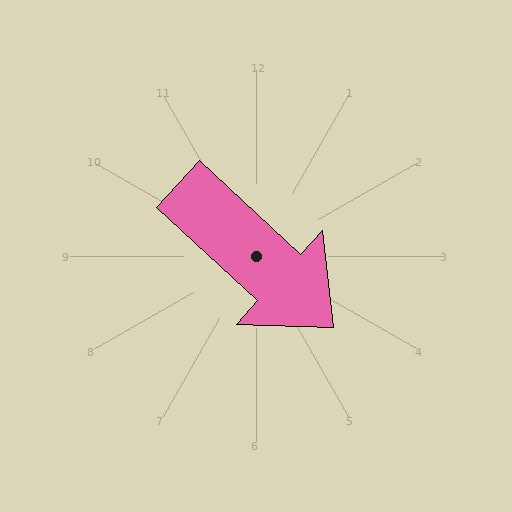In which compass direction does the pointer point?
Southeast.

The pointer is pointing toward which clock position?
Roughly 4 o'clock.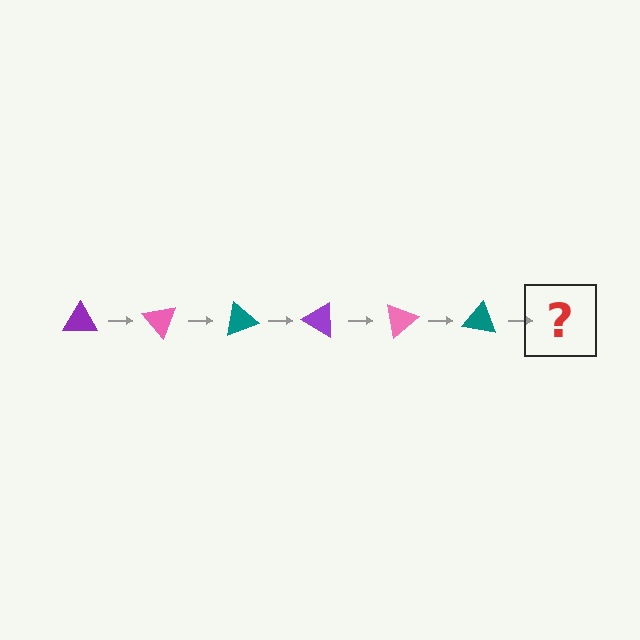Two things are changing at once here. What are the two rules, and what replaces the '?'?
The two rules are that it rotates 50 degrees each step and the color cycles through purple, pink, and teal. The '?' should be a purple triangle, rotated 300 degrees from the start.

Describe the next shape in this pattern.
It should be a purple triangle, rotated 300 degrees from the start.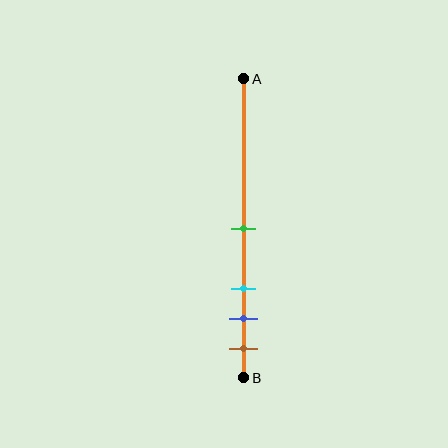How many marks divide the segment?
There are 4 marks dividing the segment.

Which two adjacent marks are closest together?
The blue and brown marks are the closest adjacent pair.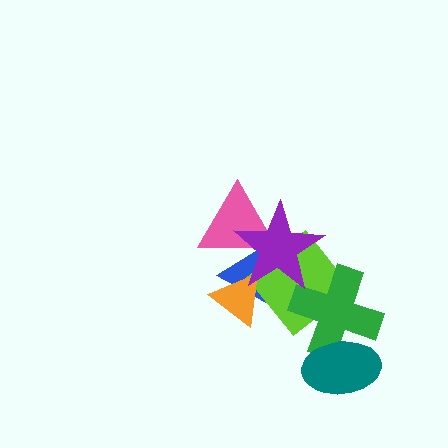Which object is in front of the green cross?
The teal ellipse is in front of the green cross.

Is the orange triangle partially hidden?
Yes, it is partially covered by another shape.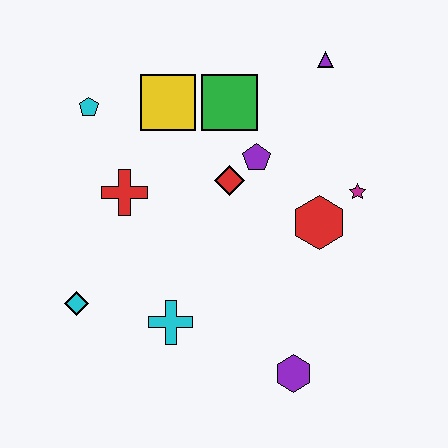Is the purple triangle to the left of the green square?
No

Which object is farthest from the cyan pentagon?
The purple hexagon is farthest from the cyan pentagon.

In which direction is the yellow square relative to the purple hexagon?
The yellow square is above the purple hexagon.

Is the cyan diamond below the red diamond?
Yes